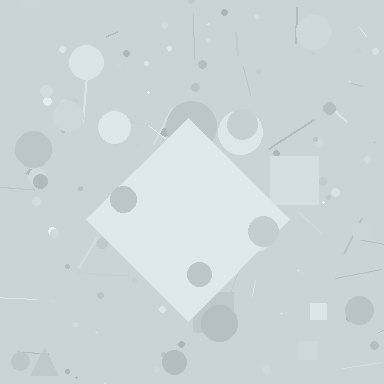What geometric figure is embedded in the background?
A diamond is embedded in the background.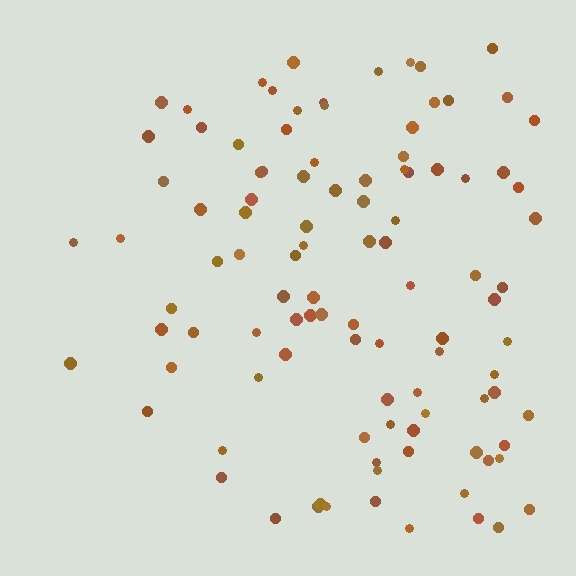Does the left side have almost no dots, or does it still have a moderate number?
Still a moderate number, just noticeably fewer than the right.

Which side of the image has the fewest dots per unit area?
The left.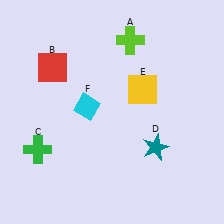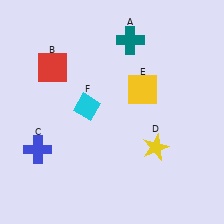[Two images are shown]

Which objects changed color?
A changed from lime to teal. C changed from green to blue. D changed from teal to yellow.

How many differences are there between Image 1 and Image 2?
There are 3 differences between the two images.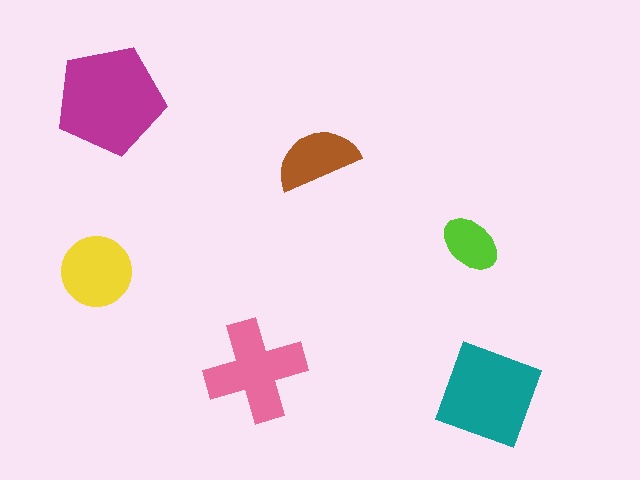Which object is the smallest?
The lime ellipse.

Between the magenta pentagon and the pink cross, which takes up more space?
The magenta pentagon.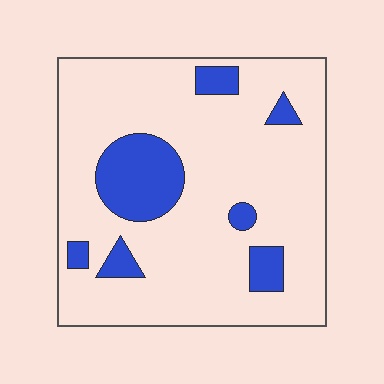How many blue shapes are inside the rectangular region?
7.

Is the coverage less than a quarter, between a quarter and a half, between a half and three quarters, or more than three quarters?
Less than a quarter.